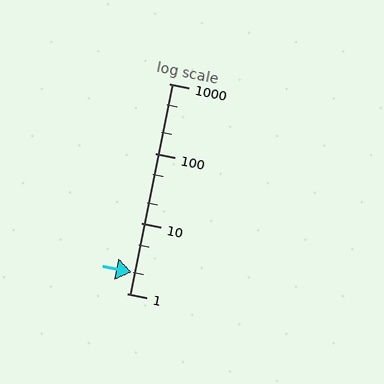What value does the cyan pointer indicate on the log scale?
The pointer indicates approximately 2.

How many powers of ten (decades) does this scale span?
The scale spans 3 decades, from 1 to 1000.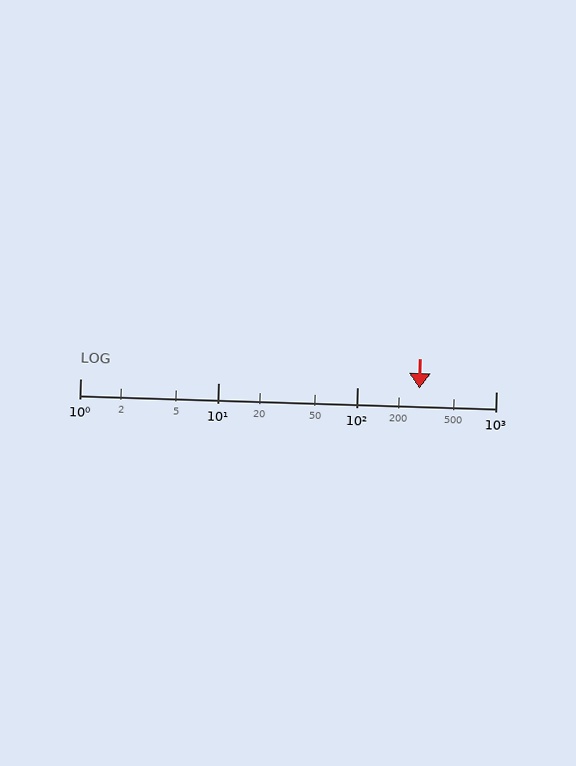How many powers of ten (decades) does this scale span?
The scale spans 3 decades, from 1 to 1000.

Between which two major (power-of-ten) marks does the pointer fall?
The pointer is between 100 and 1000.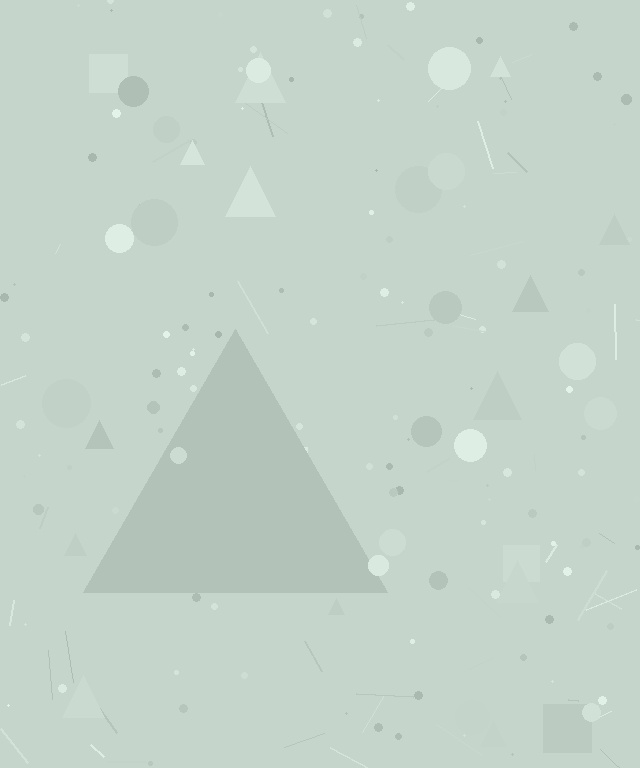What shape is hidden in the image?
A triangle is hidden in the image.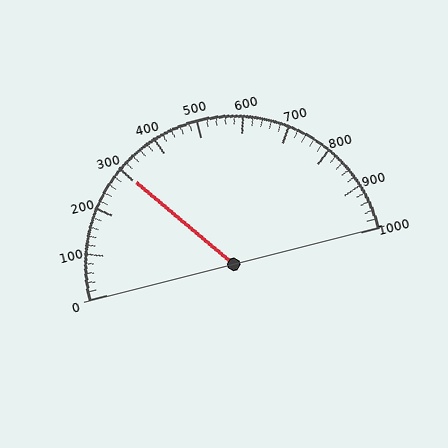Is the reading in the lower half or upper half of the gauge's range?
The reading is in the lower half of the range (0 to 1000).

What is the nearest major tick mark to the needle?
The nearest major tick mark is 300.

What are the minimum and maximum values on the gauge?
The gauge ranges from 0 to 1000.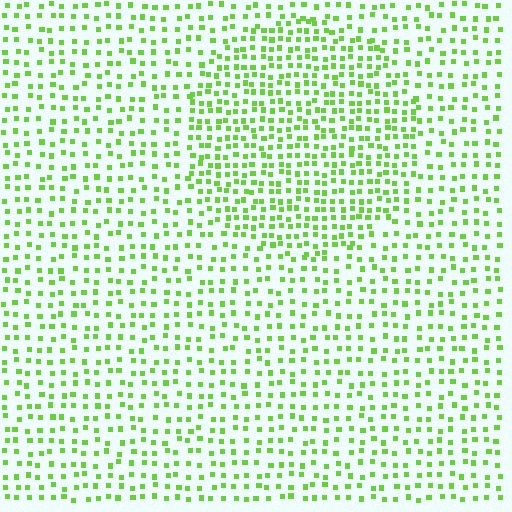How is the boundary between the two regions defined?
The boundary is defined by a change in element density (approximately 1.7x ratio). All elements are the same color, size, and shape.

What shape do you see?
I see a circle.